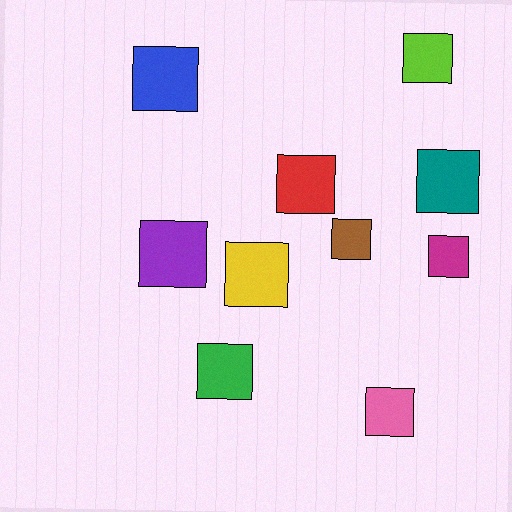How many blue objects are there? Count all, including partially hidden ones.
There is 1 blue object.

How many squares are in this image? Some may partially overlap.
There are 10 squares.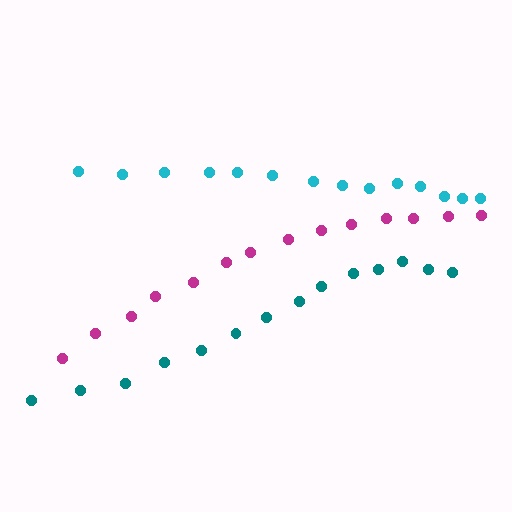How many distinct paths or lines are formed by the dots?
There are 3 distinct paths.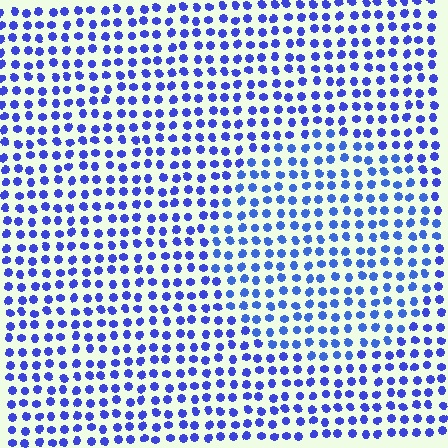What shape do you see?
I see a circle.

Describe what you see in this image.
The image is filled with small blue elements in a uniform arrangement. A circle-shaped region is visible where the elements are tinted to a slightly different hue, forming a subtle color boundary.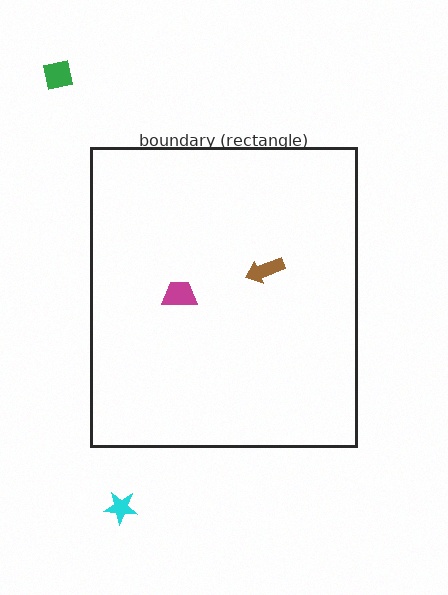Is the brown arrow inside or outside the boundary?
Inside.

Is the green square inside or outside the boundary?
Outside.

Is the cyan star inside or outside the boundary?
Outside.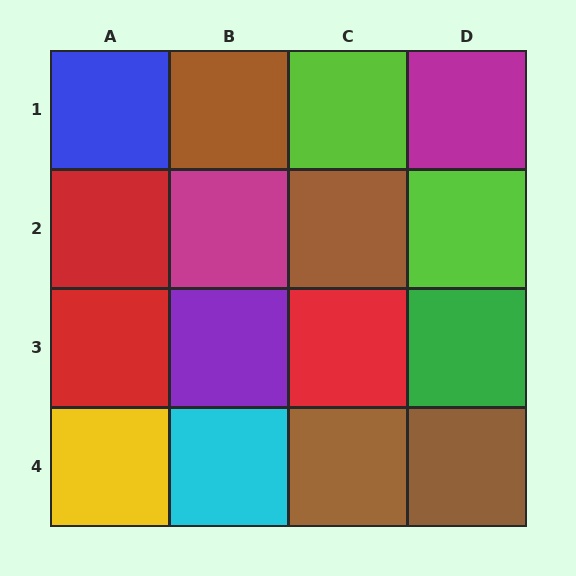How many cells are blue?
1 cell is blue.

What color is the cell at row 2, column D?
Lime.